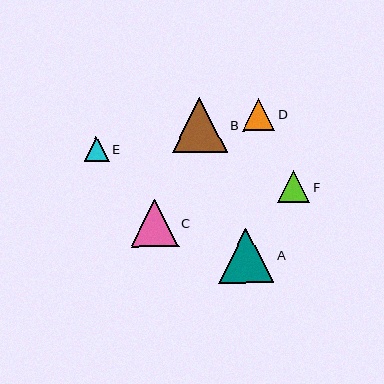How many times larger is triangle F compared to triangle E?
Triangle F is approximately 1.3 times the size of triangle E.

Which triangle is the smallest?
Triangle E is the smallest with a size of approximately 25 pixels.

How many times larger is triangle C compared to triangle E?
Triangle C is approximately 1.9 times the size of triangle E.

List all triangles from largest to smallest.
From largest to smallest: A, B, C, D, F, E.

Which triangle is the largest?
Triangle A is the largest with a size of approximately 55 pixels.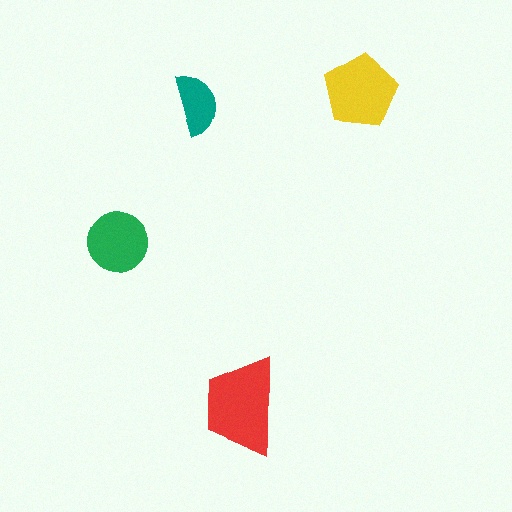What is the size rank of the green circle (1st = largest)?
3rd.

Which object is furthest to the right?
The yellow pentagon is rightmost.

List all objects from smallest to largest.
The teal semicircle, the green circle, the yellow pentagon, the red trapezoid.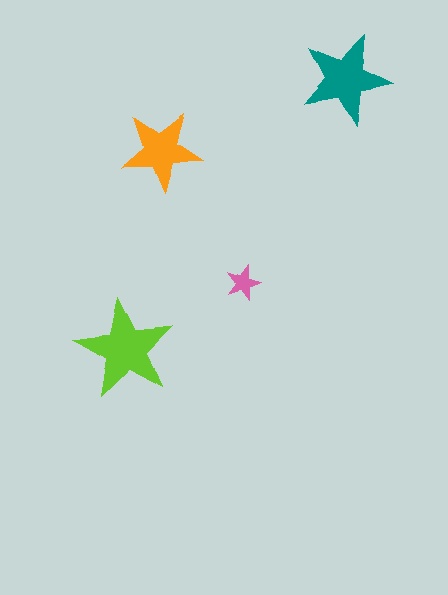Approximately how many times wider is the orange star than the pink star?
About 2.5 times wider.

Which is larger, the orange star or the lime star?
The lime one.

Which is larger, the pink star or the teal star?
The teal one.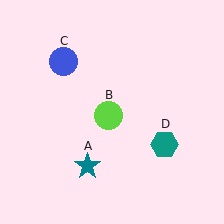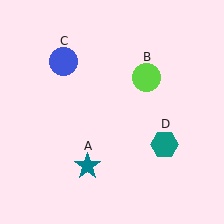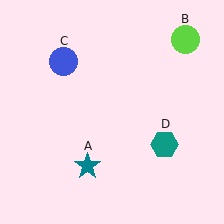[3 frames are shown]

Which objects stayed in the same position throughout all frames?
Teal star (object A) and blue circle (object C) and teal hexagon (object D) remained stationary.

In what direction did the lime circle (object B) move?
The lime circle (object B) moved up and to the right.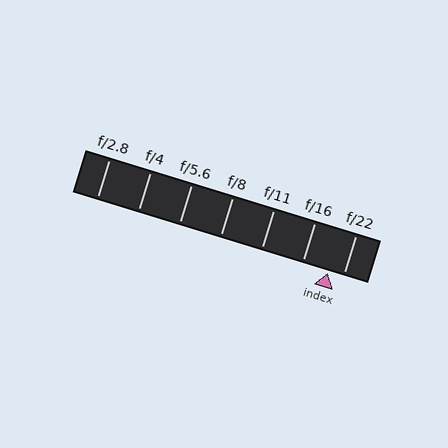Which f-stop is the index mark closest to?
The index mark is closest to f/22.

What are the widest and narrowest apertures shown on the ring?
The widest aperture shown is f/2.8 and the narrowest is f/22.